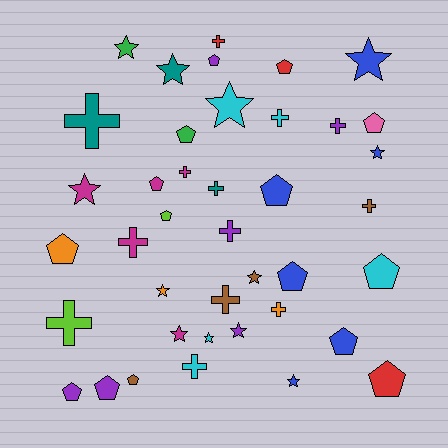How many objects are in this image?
There are 40 objects.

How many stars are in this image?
There are 12 stars.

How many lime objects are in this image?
There are 2 lime objects.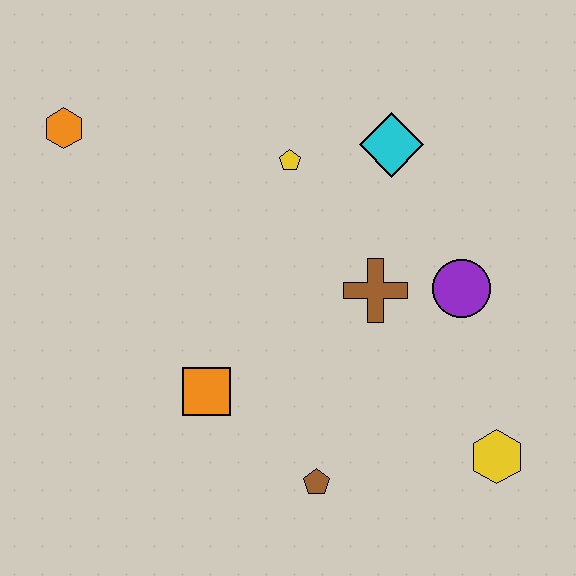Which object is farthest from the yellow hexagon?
The orange hexagon is farthest from the yellow hexagon.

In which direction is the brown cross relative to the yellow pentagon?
The brown cross is below the yellow pentagon.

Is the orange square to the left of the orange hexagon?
No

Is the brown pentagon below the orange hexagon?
Yes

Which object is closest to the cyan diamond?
The yellow pentagon is closest to the cyan diamond.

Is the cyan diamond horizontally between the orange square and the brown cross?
No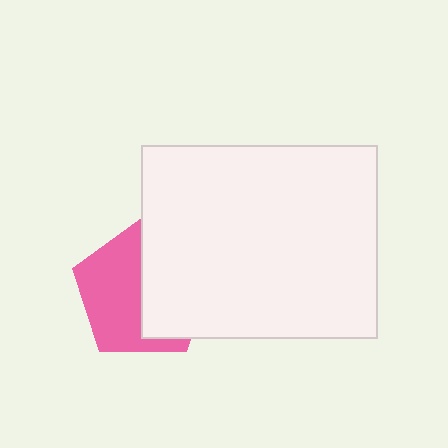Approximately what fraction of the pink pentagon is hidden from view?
Roughly 47% of the pink pentagon is hidden behind the white rectangle.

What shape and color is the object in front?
The object in front is a white rectangle.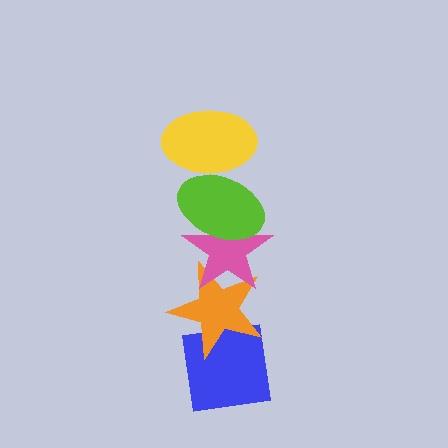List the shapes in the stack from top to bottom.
From top to bottom: the yellow ellipse, the lime ellipse, the pink star, the orange star, the blue square.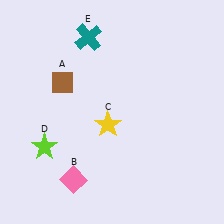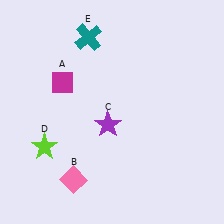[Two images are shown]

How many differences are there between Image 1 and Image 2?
There are 2 differences between the two images.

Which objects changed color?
A changed from brown to magenta. C changed from yellow to purple.